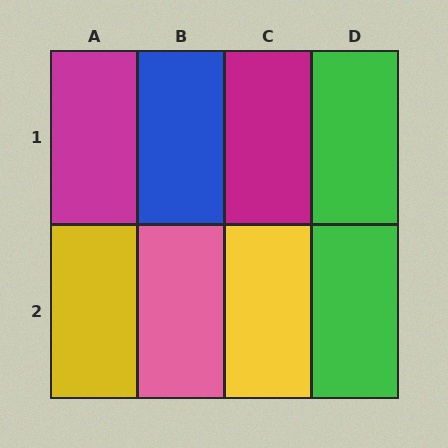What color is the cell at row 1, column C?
Magenta.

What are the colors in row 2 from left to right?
Yellow, pink, yellow, green.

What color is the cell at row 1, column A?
Magenta.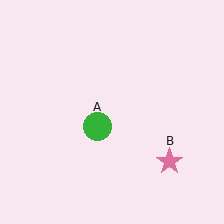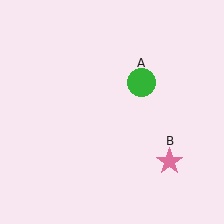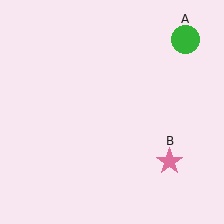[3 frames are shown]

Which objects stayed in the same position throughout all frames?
Pink star (object B) remained stationary.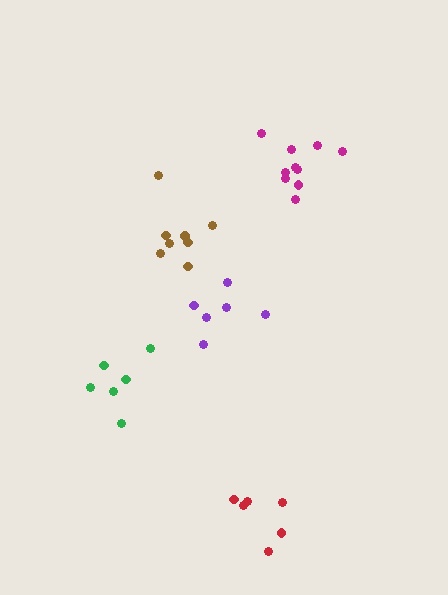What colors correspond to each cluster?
The clusters are colored: brown, purple, red, green, magenta.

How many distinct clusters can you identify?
There are 5 distinct clusters.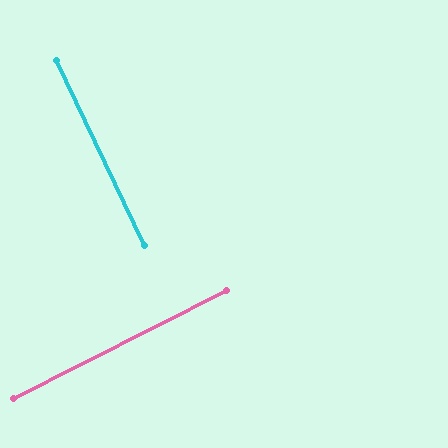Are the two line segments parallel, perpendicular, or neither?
Perpendicular — they meet at approximately 88°.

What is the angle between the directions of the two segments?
Approximately 88 degrees.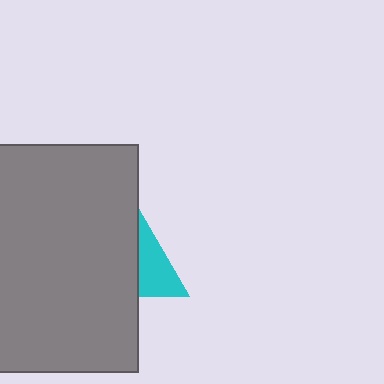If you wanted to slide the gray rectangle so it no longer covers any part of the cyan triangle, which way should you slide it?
Slide it left — that is the most direct way to separate the two shapes.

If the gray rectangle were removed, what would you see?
You would see the complete cyan triangle.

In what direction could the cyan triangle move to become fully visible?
The cyan triangle could move right. That would shift it out from behind the gray rectangle entirely.